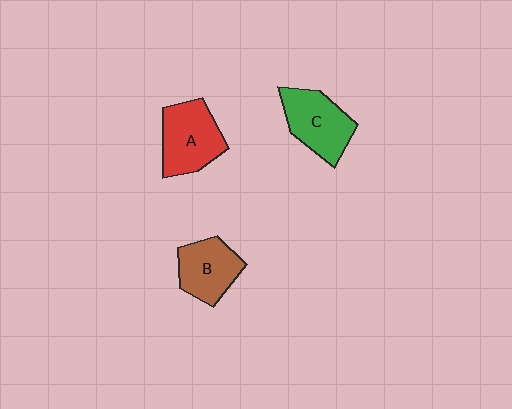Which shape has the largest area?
Shape A (red).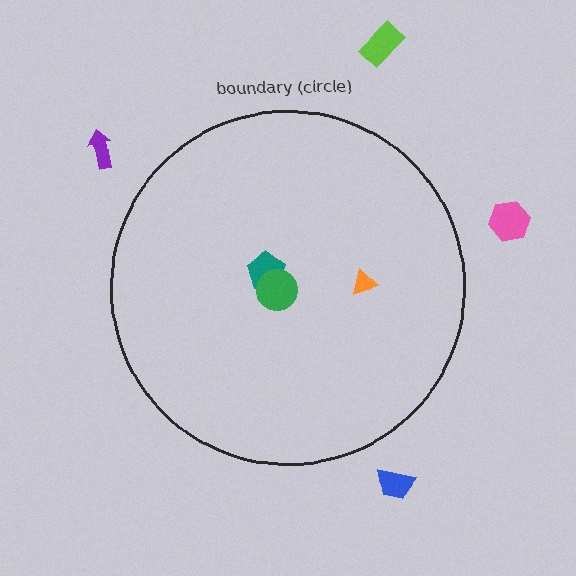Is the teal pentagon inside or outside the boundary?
Inside.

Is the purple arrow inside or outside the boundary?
Outside.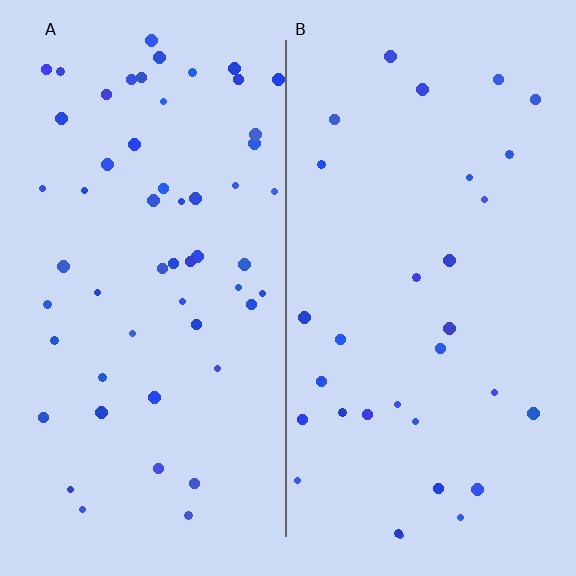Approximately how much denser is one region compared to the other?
Approximately 1.7× — region A over region B.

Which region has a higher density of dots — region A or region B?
A (the left).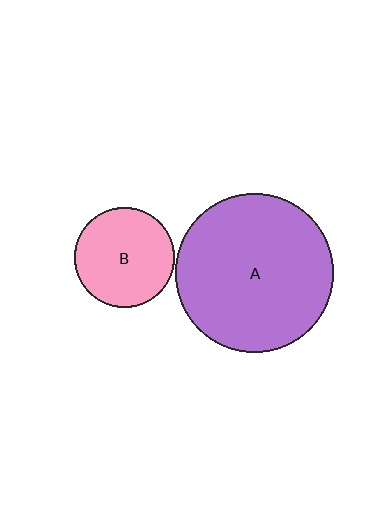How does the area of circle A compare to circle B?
Approximately 2.5 times.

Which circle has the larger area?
Circle A (purple).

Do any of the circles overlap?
No, none of the circles overlap.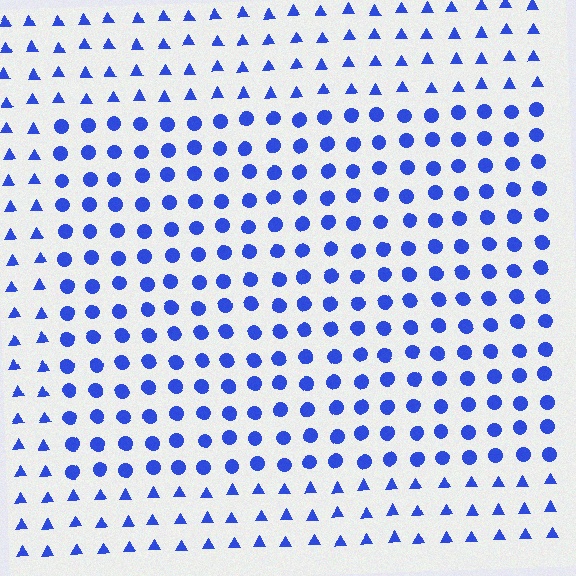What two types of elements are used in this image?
The image uses circles inside the rectangle region and triangles outside it.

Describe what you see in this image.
The image is filled with small blue elements arranged in a uniform grid. A rectangle-shaped region contains circles, while the surrounding area contains triangles. The boundary is defined purely by the change in element shape.